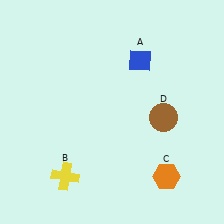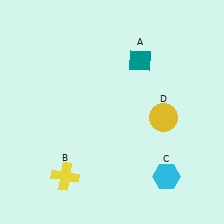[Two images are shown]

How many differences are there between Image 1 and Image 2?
There are 3 differences between the two images.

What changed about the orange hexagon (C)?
In Image 1, C is orange. In Image 2, it changed to cyan.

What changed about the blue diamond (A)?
In Image 1, A is blue. In Image 2, it changed to teal.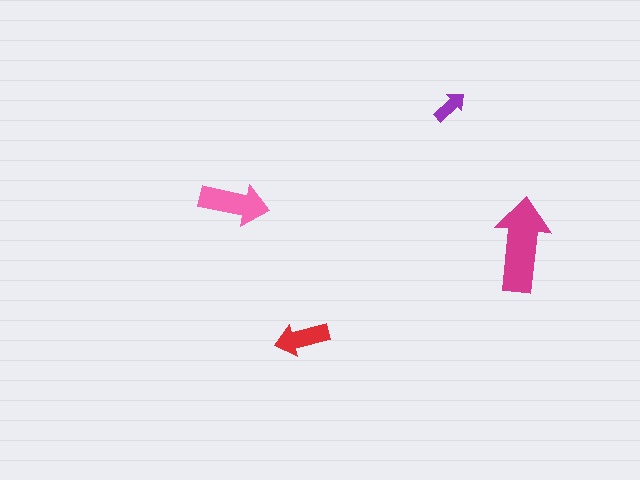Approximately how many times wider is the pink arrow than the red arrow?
About 1.5 times wider.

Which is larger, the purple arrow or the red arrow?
The red one.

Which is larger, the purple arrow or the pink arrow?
The pink one.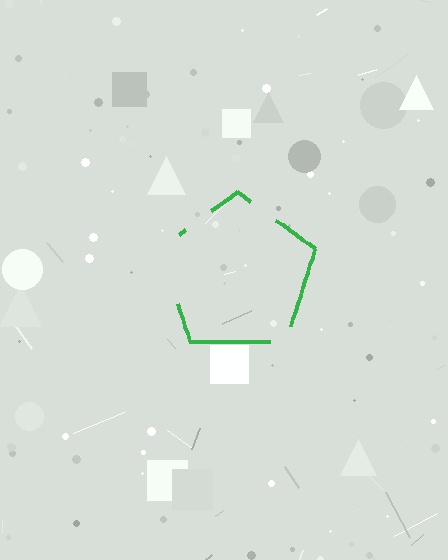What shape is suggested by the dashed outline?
The dashed outline suggests a pentagon.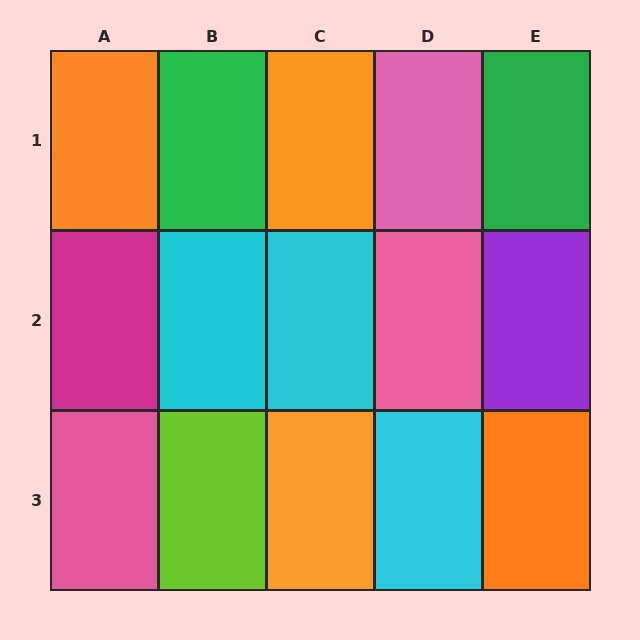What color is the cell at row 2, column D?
Pink.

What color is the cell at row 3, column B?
Lime.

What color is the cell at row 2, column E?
Purple.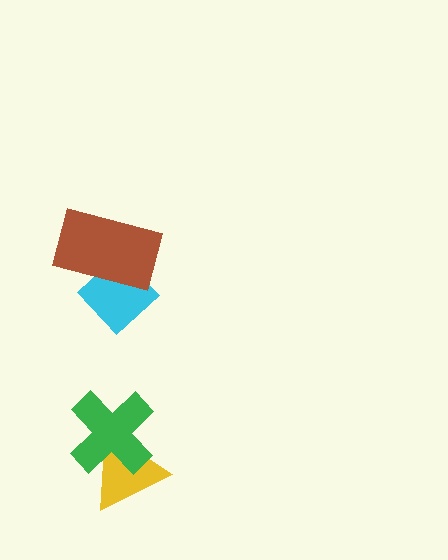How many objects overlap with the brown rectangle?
1 object overlaps with the brown rectangle.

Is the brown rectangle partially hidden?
No, no other shape covers it.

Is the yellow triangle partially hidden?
Yes, it is partially covered by another shape.